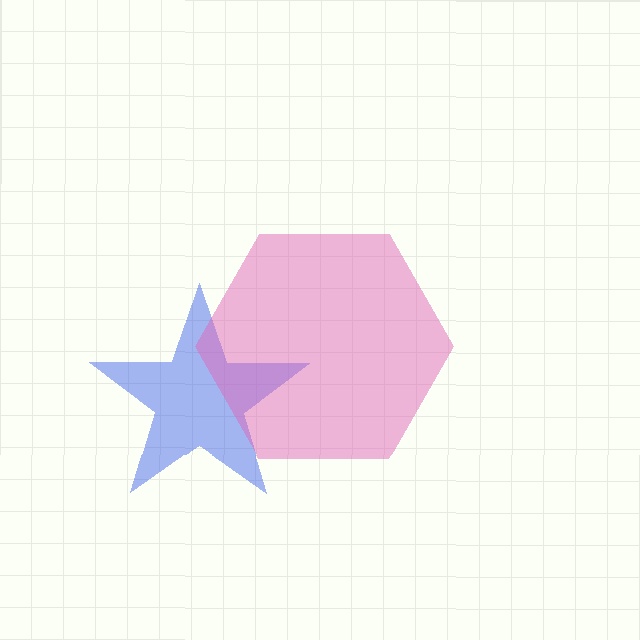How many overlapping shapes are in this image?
There are 2 overlapping shapes in the image.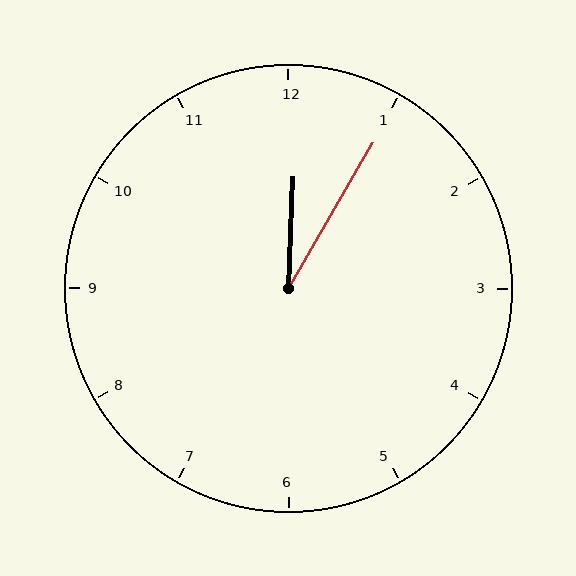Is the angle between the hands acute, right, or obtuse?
It is acute.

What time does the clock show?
12:05.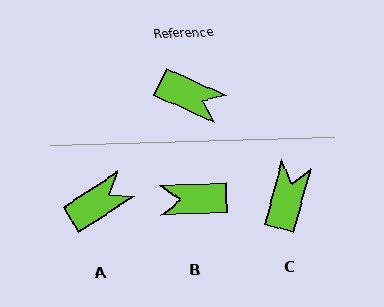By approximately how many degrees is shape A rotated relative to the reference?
Approximately 58 degrees counter-clockwise.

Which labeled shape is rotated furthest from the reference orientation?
B, about 153 degrees away.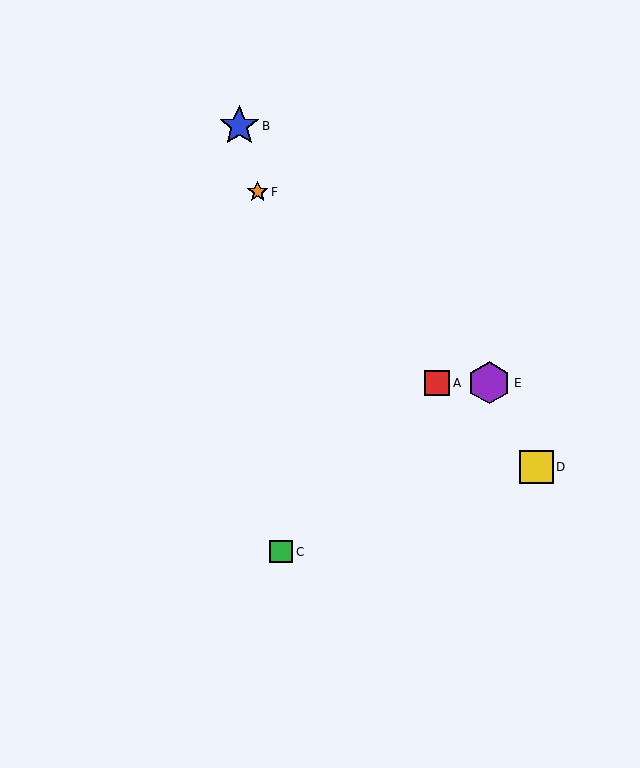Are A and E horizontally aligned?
Yes, both are at y≈383.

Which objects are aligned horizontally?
Objects A, E are aligned horizontally.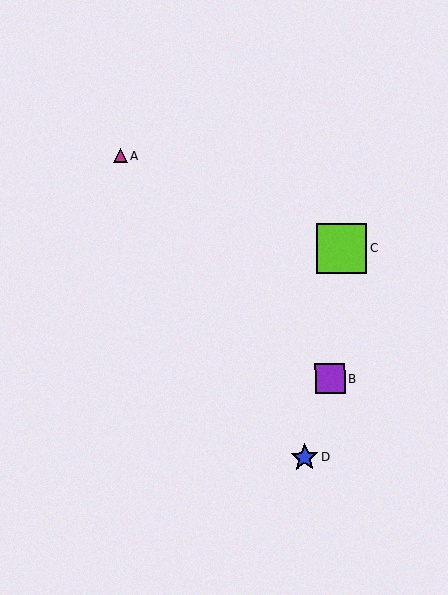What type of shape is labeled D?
Shape D is a blue star.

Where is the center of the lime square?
The center of the lime square is at (341, 249).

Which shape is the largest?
The lime square (labeled C) is the largest.